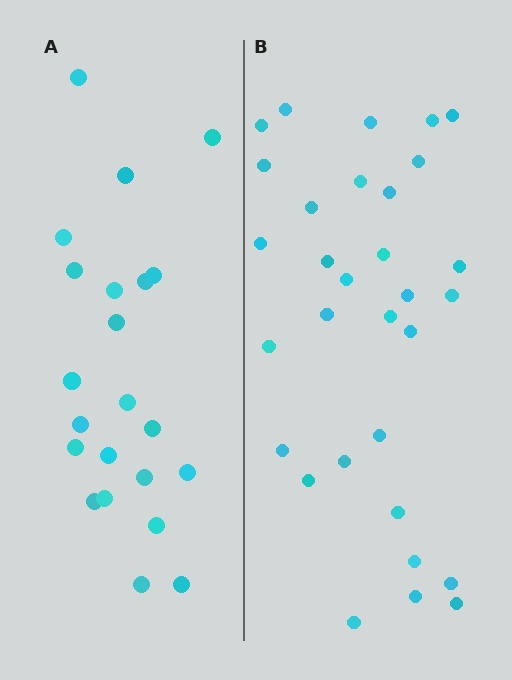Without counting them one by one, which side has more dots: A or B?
Region B (the right region) has more dots.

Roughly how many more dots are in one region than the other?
Region B has roughly 8 or so more dots than region A.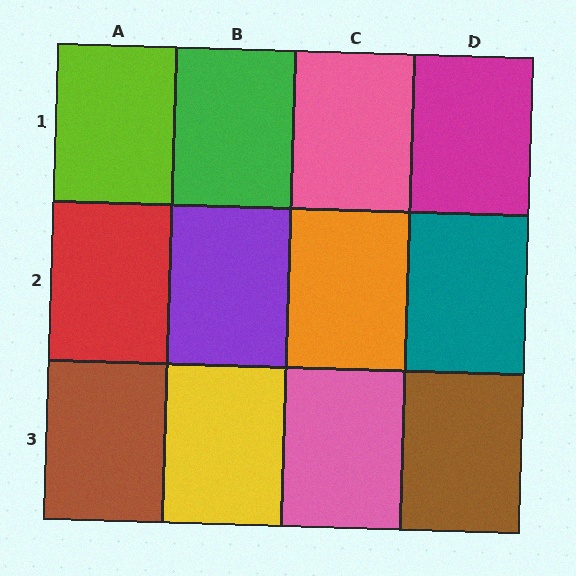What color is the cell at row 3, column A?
Brown.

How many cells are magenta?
1 cell is magenta.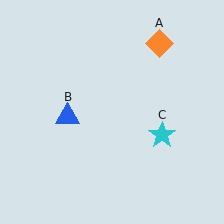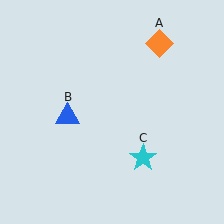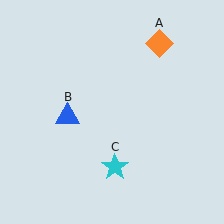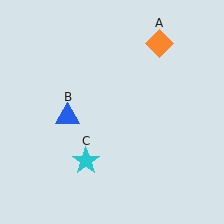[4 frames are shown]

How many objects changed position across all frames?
1 object changed position: cyan star (object C).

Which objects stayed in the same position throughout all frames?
Orange diamond (object A) and blue triangle (object B) remained stationary.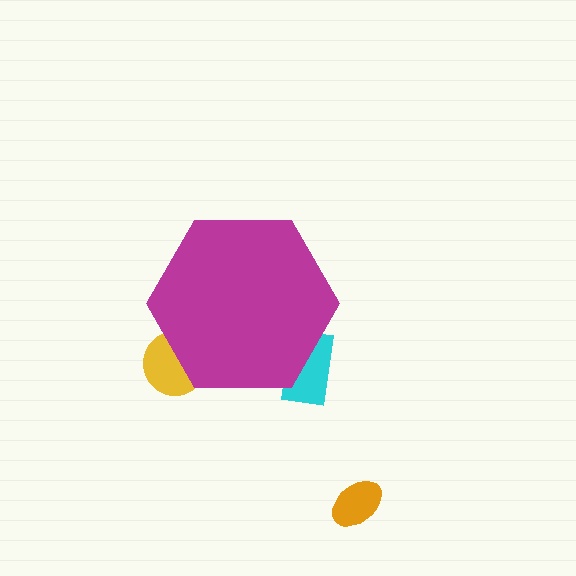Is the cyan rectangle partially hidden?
Yes, the cyan rectangle is partially hidden behind the magenta hexagon.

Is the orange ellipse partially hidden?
No, the orange ellipse is fully visible.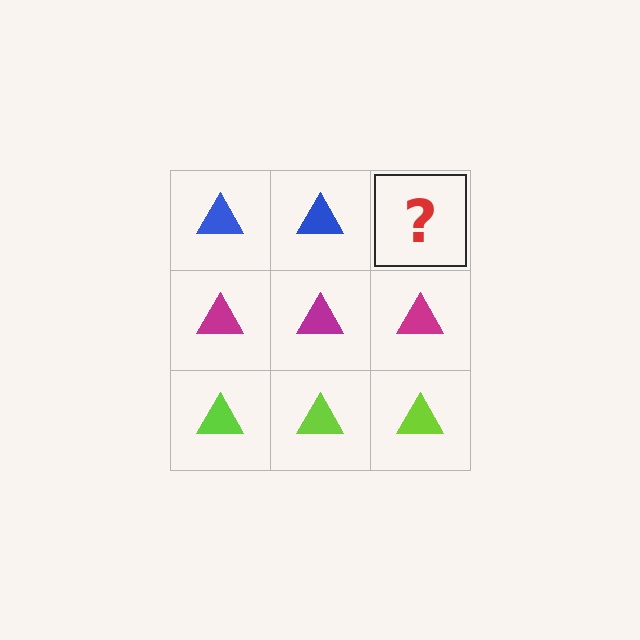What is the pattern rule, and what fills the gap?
The rule is that each row has a consistent color. The gap should be filled with a blue triangle.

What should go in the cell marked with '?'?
The missing cell should contain a blue triangle.